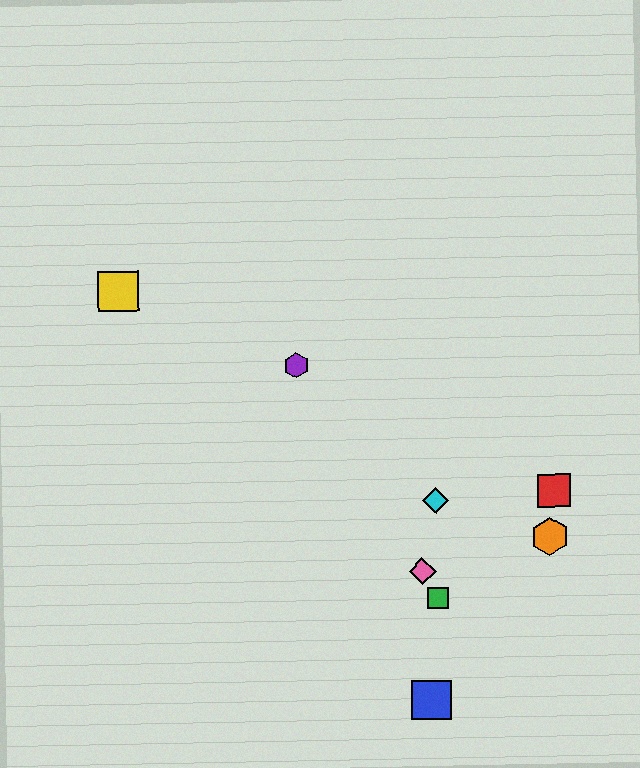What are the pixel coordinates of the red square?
The red square is at (554, 490).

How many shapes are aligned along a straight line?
3 shapes (the green square, the purple hexagon, the pink diamond) are aligned along a straight line.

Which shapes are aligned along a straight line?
The green square, the purple hexagon, the pink diamond are aligned along a straight line.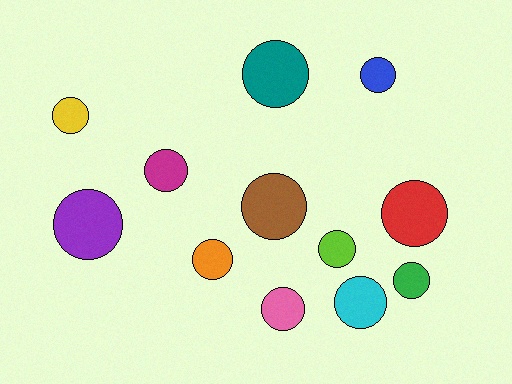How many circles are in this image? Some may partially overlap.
There are 12 circles.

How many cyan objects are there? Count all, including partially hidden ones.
There is 1 cyan object.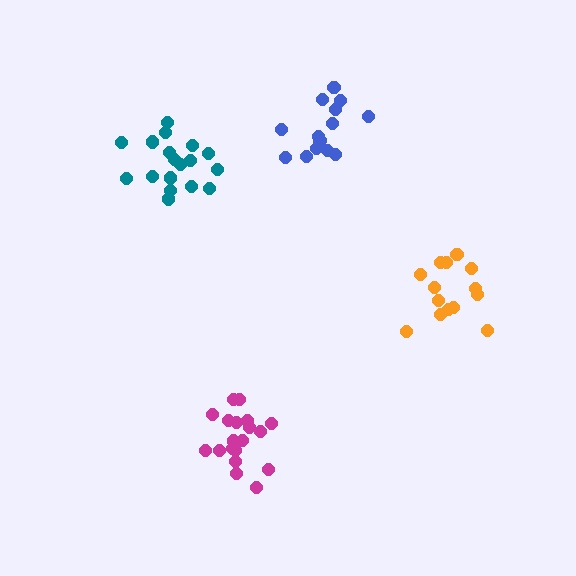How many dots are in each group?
Group 1: 19 dots, Group 2: 20 dots, Group 3: 14 dots, Group 4: 14 dots (67 total).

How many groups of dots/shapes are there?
There are 4 groups.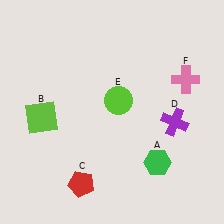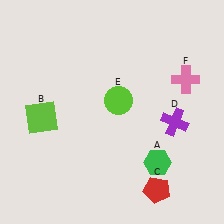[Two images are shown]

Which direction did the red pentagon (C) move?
The red pentagon (C) moved right.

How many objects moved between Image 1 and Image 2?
1 object moved between the two images.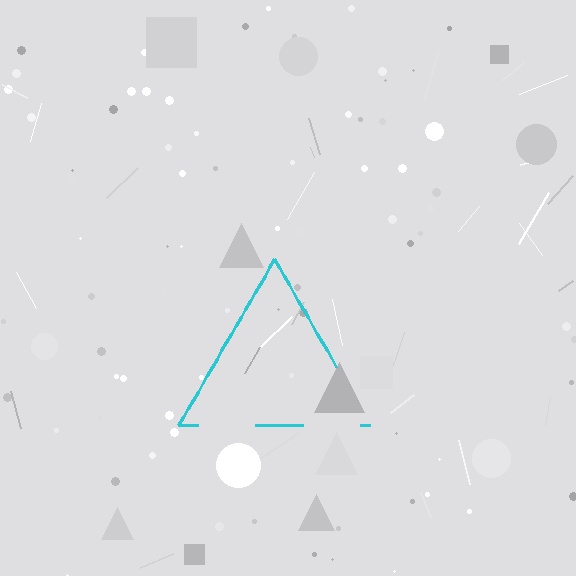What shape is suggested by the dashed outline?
The dashed outline suggests a triangle.